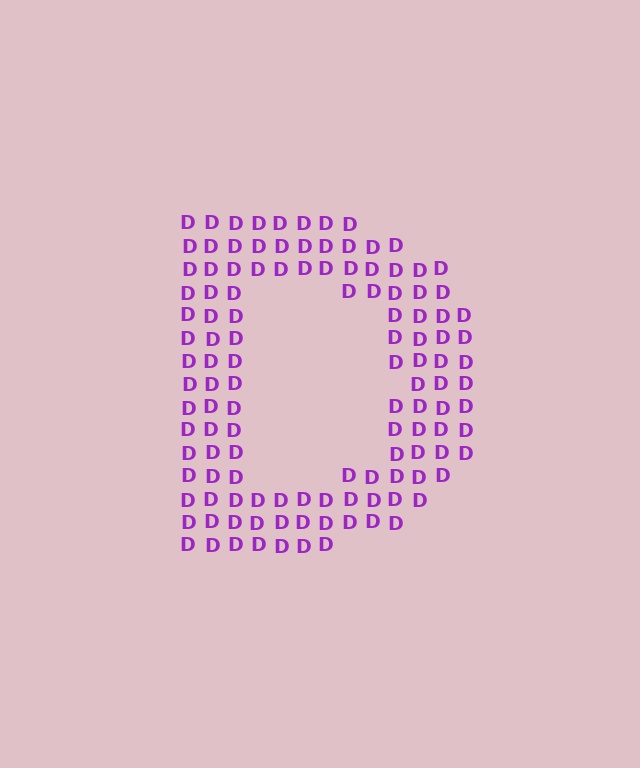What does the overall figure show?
The overall figure shows the letter D.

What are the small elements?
The small elements are letter D's.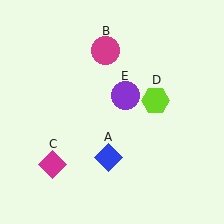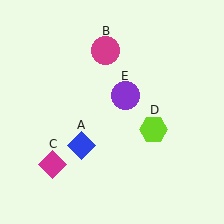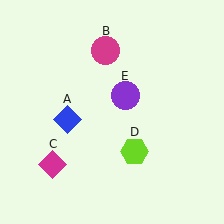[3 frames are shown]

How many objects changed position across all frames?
2 objects changed position: blue diamond (object A), lime hexagon (object D).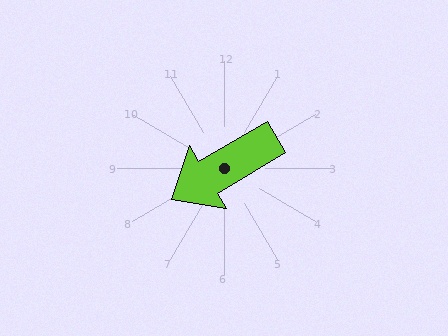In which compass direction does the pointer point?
Southwest.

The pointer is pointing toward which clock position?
Roughly 8 o'clock.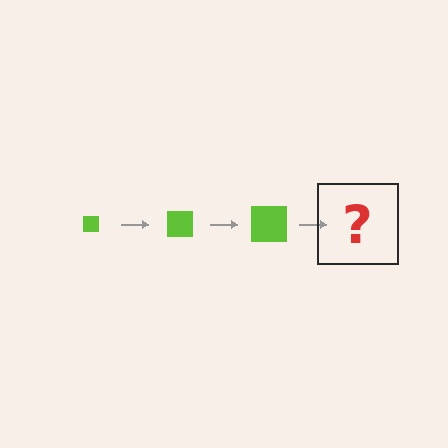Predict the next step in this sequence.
The next step is a lime square, larger than the previous one.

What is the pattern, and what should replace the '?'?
The pattern is that the square gets progressively larger each step. The '?' should be a lime square, larger than the previous one.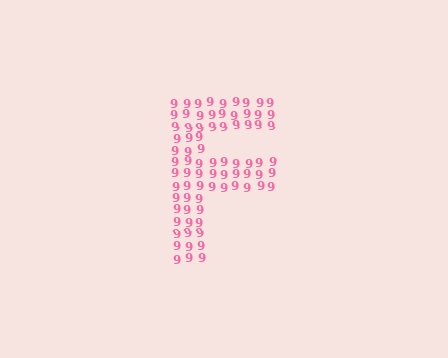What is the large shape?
The large shape is the letter F.